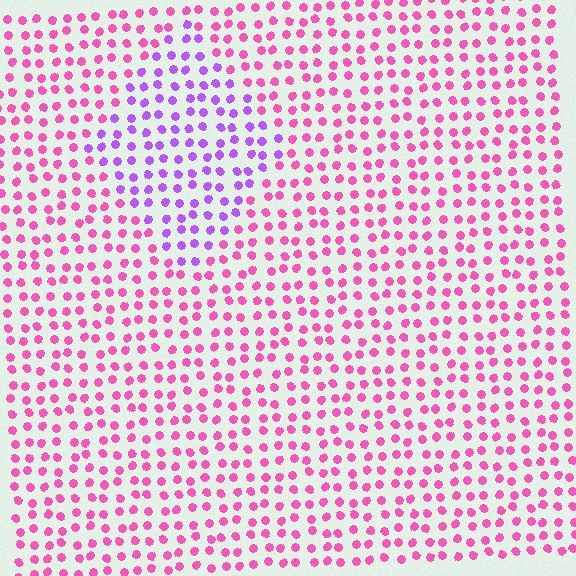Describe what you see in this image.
The image is filled with small pink elements in a uniform arrangement. A diamond-shaped region is visible where the elements are tinted to a slightly different hue, forming a subtle color boundary.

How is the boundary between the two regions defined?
The boundary is defined purely by a slight shift in hue (about 45 degrees). Spacing, size, and orientation are identical on both sides.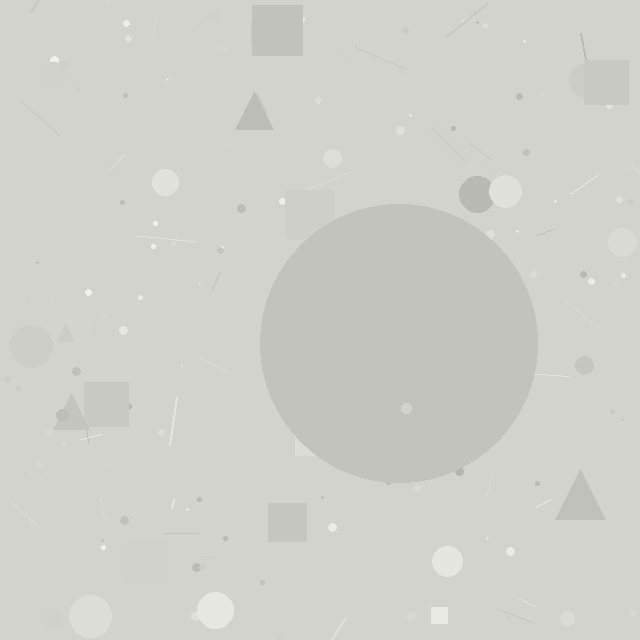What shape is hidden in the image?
A circle is hidden in the image.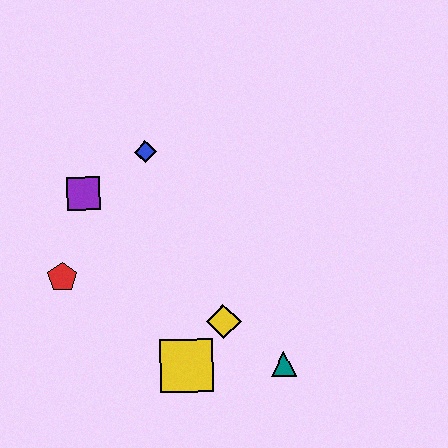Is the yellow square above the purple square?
No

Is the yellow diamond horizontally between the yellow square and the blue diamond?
No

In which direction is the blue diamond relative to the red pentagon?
The blue diamond is above the red pentagon.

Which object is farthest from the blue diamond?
The teal triangle is farthest from the blue diamond.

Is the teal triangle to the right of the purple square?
Yes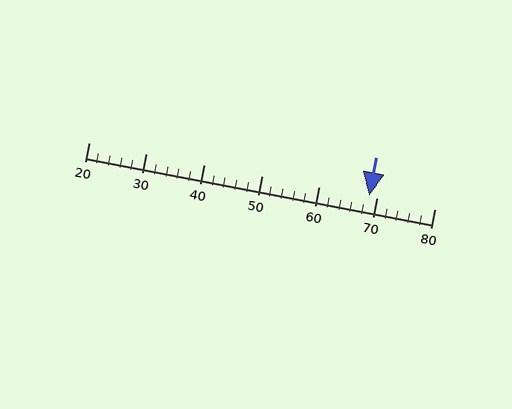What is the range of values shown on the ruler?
The ruler shows values from 20 to 80.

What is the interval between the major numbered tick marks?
The major tick marks are spaced 10 units apart.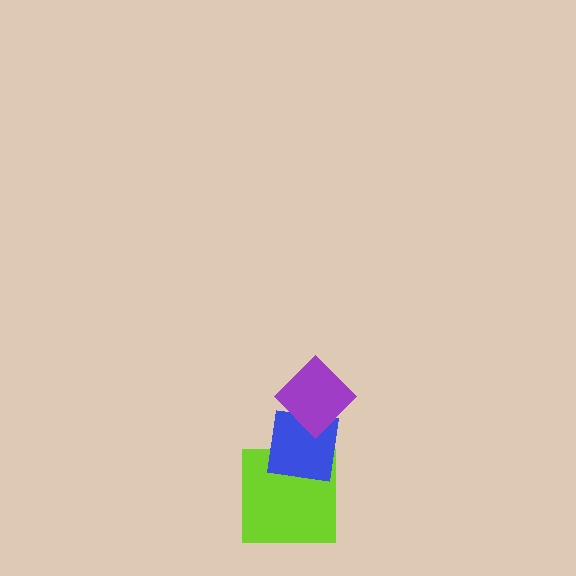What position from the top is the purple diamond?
The purple diamond is 1st from the top.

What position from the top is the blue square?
The blue square is 2nd from the top.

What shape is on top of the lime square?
The blue square is on top of the lime square.